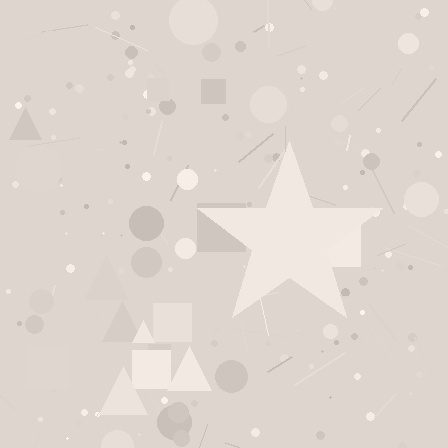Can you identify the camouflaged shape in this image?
The camouflaged shape is a star.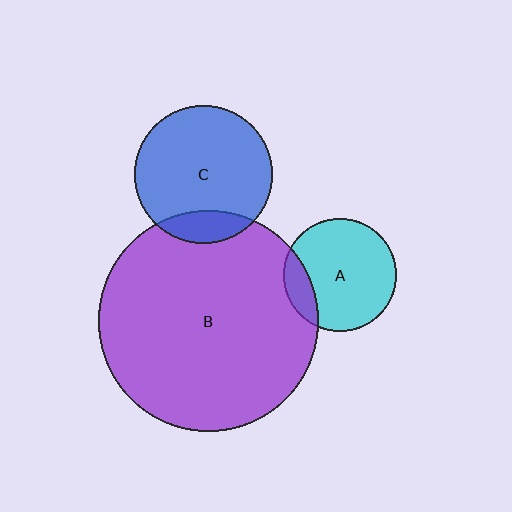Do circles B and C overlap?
Yes.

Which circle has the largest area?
Circle B (purple).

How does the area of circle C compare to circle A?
Approximately 1.5 times.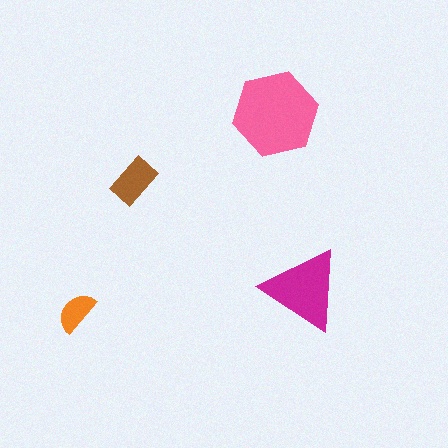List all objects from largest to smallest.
The pink hexagon, the magenta triangle, the brown rectangle, the orange semicircle.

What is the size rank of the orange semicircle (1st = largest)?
4th.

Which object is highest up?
The pink hexagon is topmost.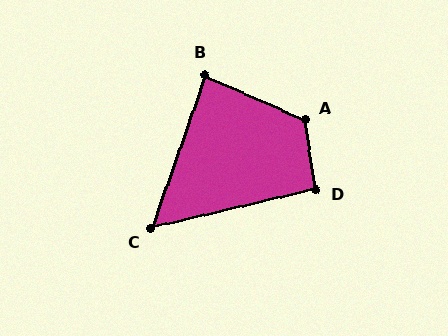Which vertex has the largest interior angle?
A, at approximately 122 degrees.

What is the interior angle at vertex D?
Approximately 94 degrees (approximately right).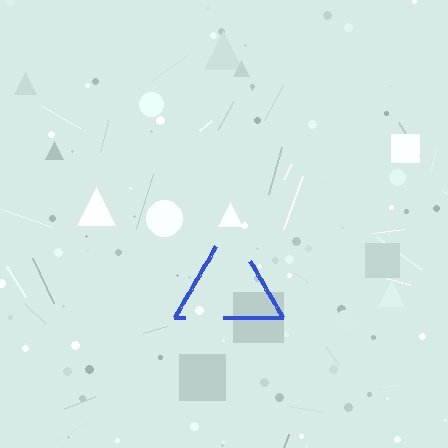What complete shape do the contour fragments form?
The contour fragments form a triangle.